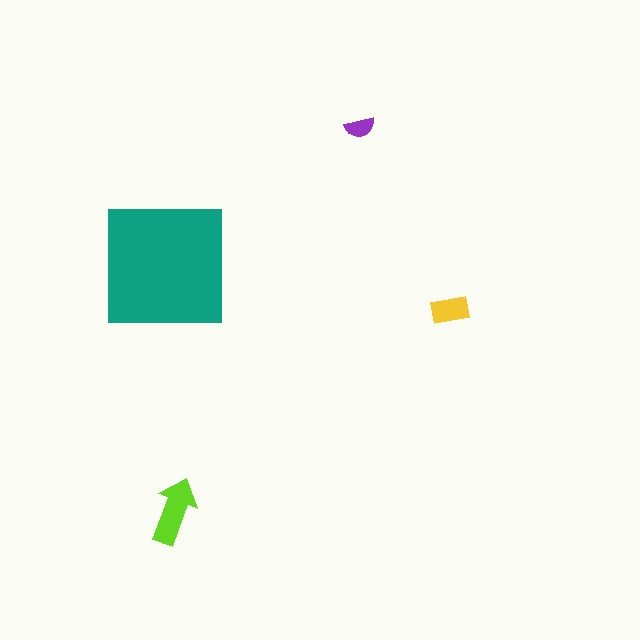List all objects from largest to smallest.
The teal square, the lime arrow, the yellow rectangle, the purple semicircle.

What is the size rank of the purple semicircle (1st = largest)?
4th.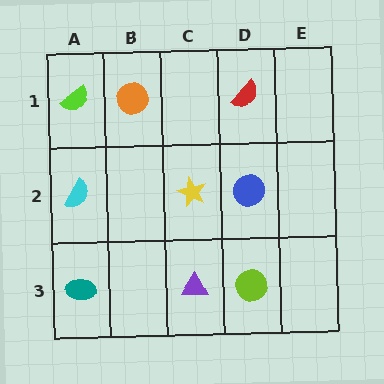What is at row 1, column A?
A lime semicircle.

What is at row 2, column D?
A blue circle.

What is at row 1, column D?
A red semicircle.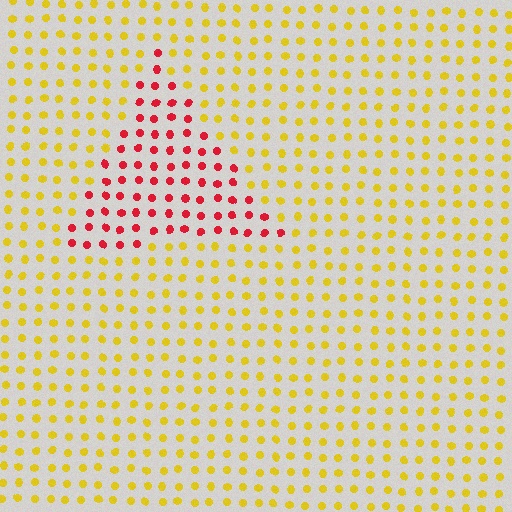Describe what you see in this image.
The image is filled with small yellow elements in a uniform arrangement. A triangle-shaped region is visible where the elements are tinted to a slightly different hue, forming a subtle color boundary.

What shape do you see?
I see a triangle.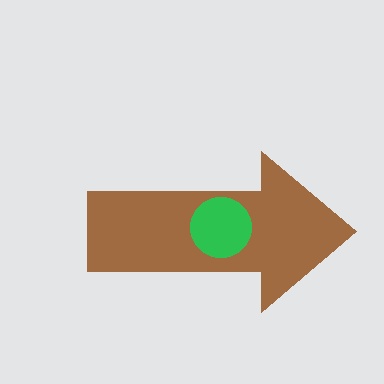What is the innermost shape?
The green circle.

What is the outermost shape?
The brown arrow.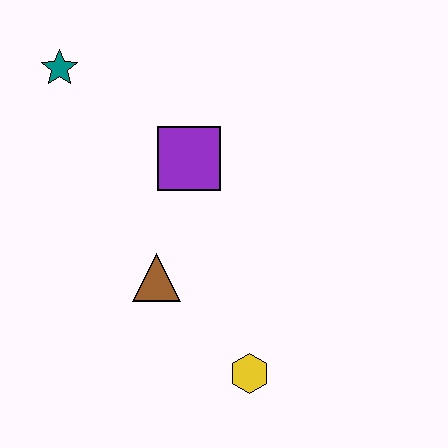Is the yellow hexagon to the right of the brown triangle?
Yes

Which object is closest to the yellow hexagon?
The brown triangle is closest to the yellow hexagon.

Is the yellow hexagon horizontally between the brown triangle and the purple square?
No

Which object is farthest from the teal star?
The yellow hexagon is farthest from the teal star.